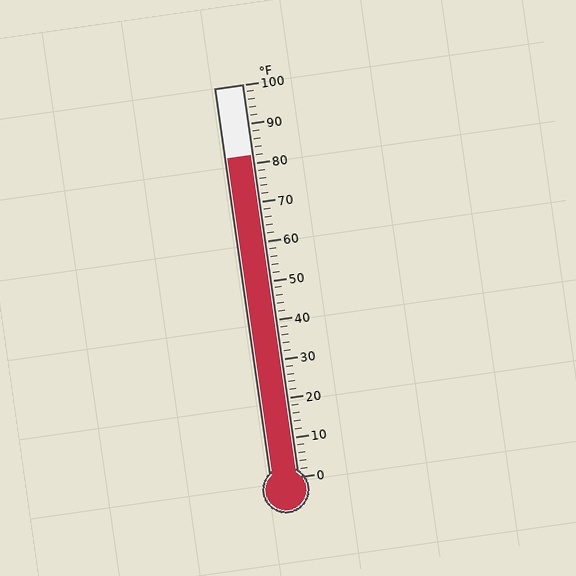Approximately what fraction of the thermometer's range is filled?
The thermometer is filled to approximately 80% of its range.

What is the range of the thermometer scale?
The thermometer scale ranges from 0°F to 100°F.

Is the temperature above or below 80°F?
The temperature is above 80°F.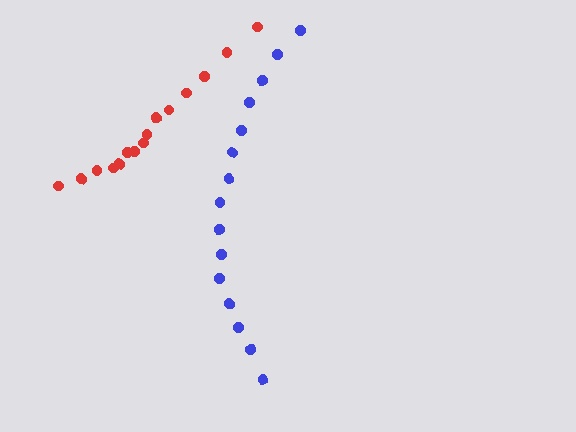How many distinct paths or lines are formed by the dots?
There are 2 distinct paths.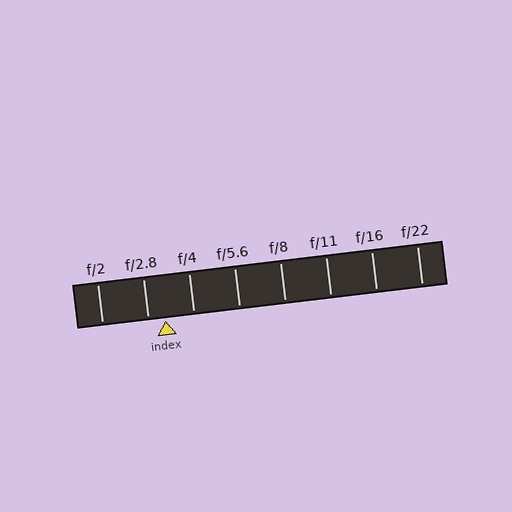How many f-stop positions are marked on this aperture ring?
There are 8 f-stop positions marked.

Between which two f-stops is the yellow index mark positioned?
The index mark is between f/2.8 and f/4.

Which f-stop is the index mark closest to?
The index mark is closest to f/2.8.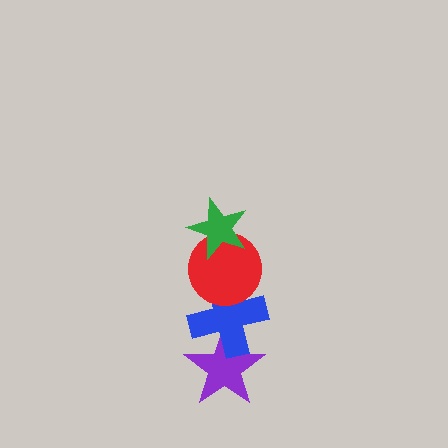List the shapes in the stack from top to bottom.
From top to bottom: the green star, the red circle, the blue cross, the purple star.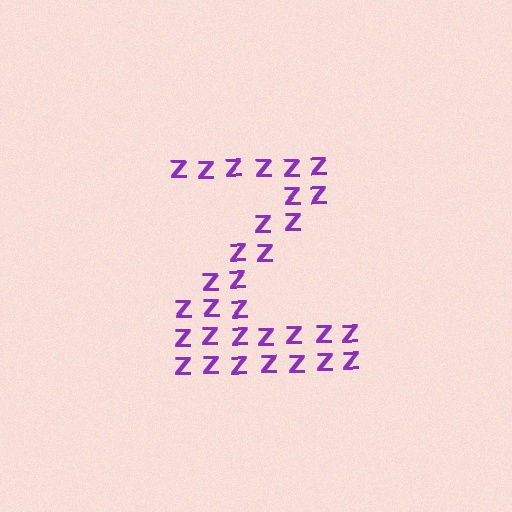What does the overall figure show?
The overall figure shows the letter Z.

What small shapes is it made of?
It is made of small letter Z's.